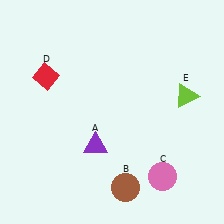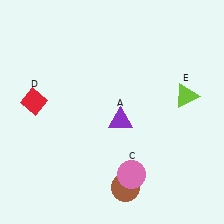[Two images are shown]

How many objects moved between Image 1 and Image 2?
3 objects moved between the two images.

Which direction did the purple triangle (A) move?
The purple triangle (A) moved up.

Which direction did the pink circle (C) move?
The pink circle (C) moved left.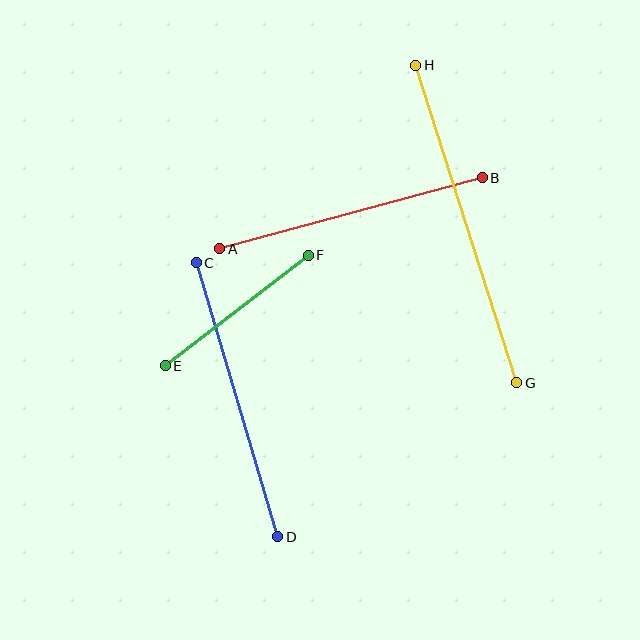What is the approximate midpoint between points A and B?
The midpoint is at approximately (351, 213) pixels.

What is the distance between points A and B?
The distance is approximately 272 pixels.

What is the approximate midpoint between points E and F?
The midpoint is at approximately (237, 310) pixels.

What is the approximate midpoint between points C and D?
The midpoint is at approximately (237, 400) pixels.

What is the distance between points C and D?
The distance is approximately 286 pixels.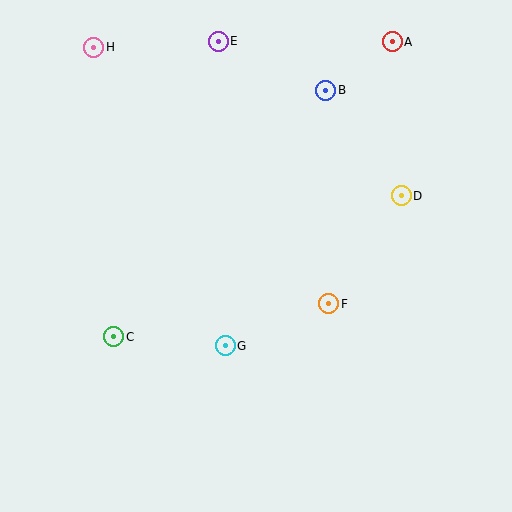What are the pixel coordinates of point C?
Point C is at (114, 337).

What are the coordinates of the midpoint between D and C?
The midpoint between D and C is at (257, 266).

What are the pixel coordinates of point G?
Point G is at (225, 346).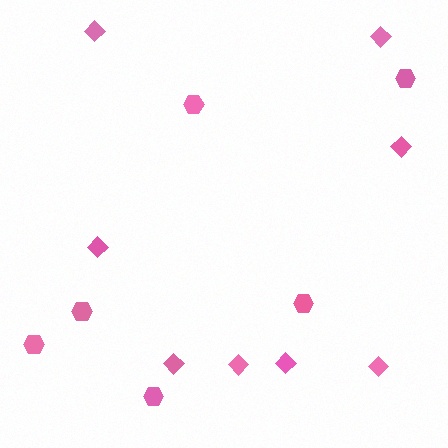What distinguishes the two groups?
There are 2 groups: one group of diamonds (8) and one group of hexagons (6).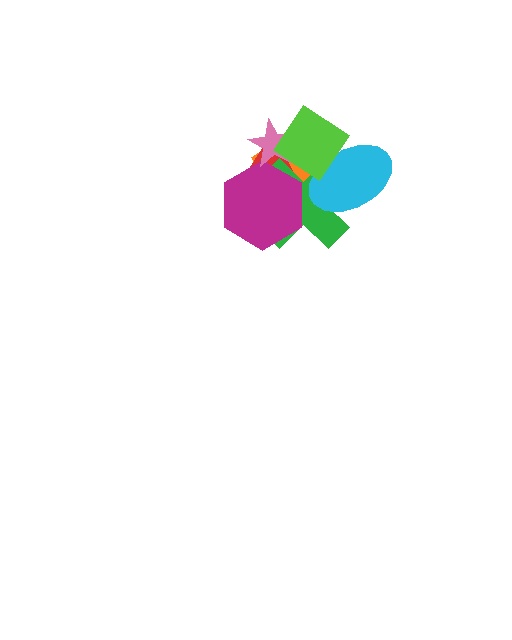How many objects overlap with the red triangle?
5 objects overlap with the red triangle.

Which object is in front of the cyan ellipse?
The lime diamond is in front of the cyan ellipse.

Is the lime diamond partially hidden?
No, no other shape covers it.